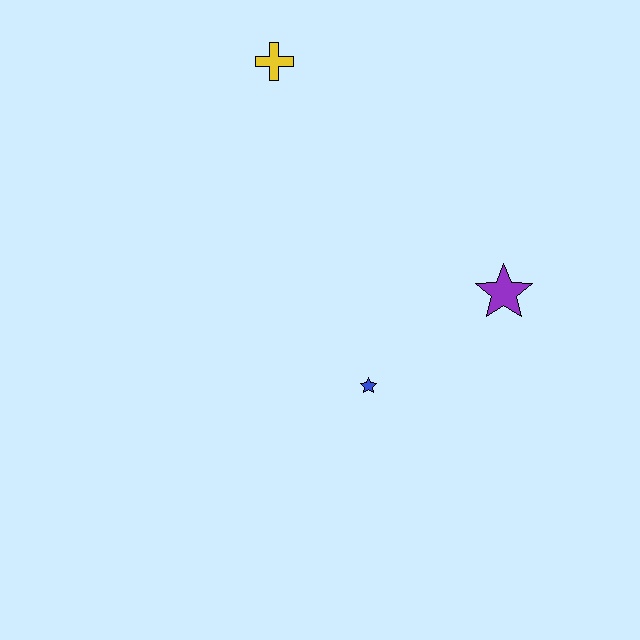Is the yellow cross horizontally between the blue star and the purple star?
No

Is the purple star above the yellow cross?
No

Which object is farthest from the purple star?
The yellow cross is farthest from the purple star.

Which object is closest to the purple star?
The blue star is closest to the purple star.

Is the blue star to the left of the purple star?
Yes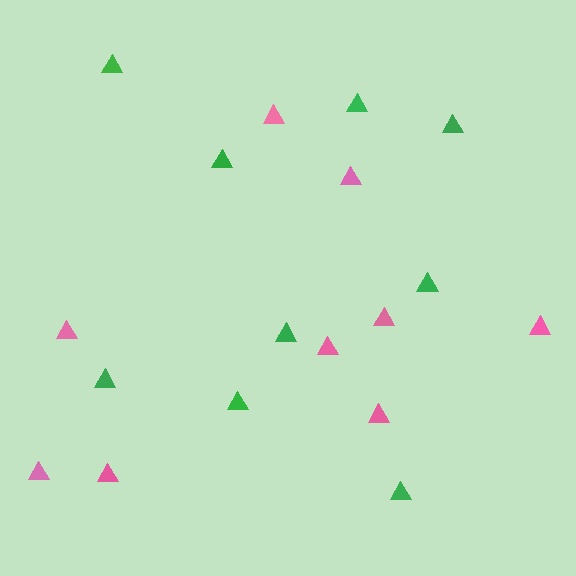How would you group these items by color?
There are 2 groups: one group of pink triangles (9) and one group of green triangles (9).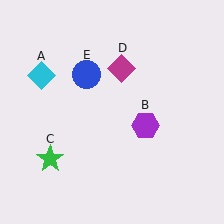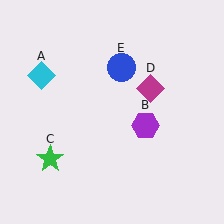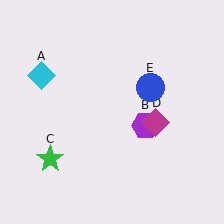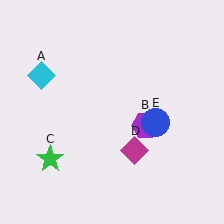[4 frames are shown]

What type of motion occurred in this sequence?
The magenta diamond (object D), blue circle (object E) rotated clockwise around the center of the scene.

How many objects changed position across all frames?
2 objects changed position: magenta diamond (object D), blue circle (object E).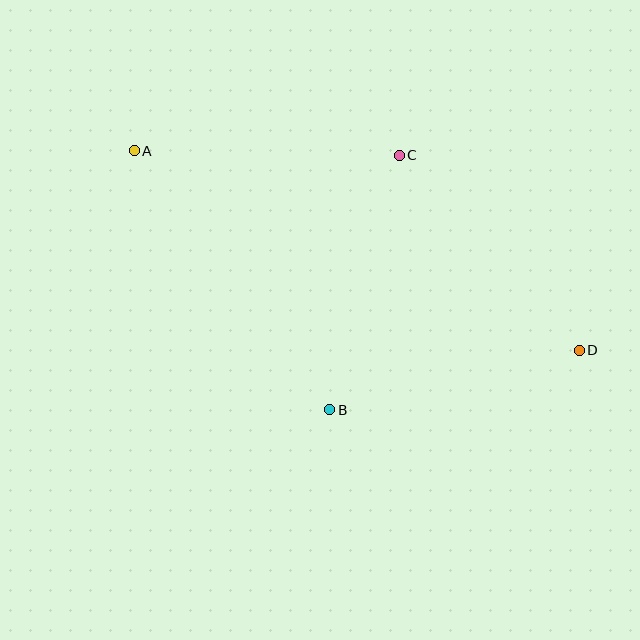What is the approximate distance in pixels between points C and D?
The distance between C and D is approximately 265 pixels.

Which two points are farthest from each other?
Points A and D are farthest from each other.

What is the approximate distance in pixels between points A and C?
The distance between A and C is approximately 265 pixels.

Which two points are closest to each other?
Points B and D are closest to each other.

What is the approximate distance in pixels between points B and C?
The distance between B and C is approximately 264 pixels.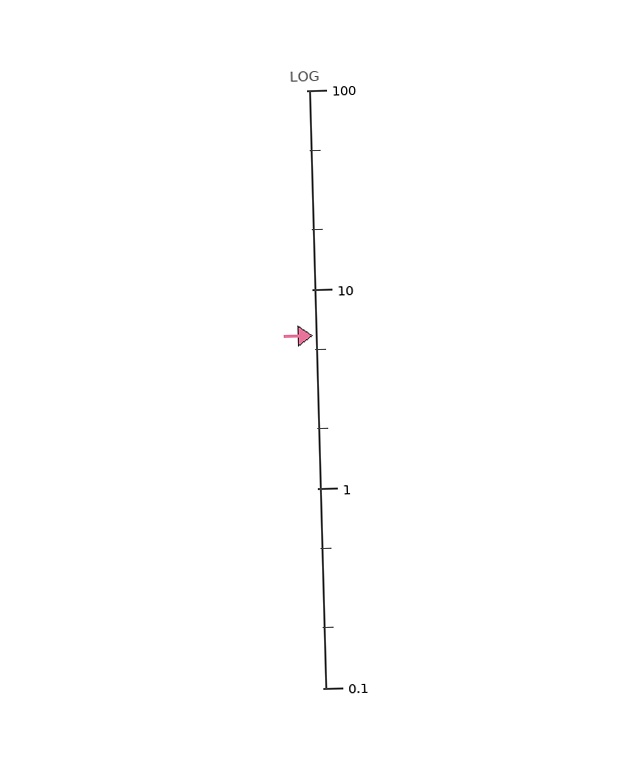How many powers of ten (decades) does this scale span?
The scale spans 3 decades, from 0.1 to 100.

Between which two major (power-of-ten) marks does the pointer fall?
The pointer is between 1 and 10.